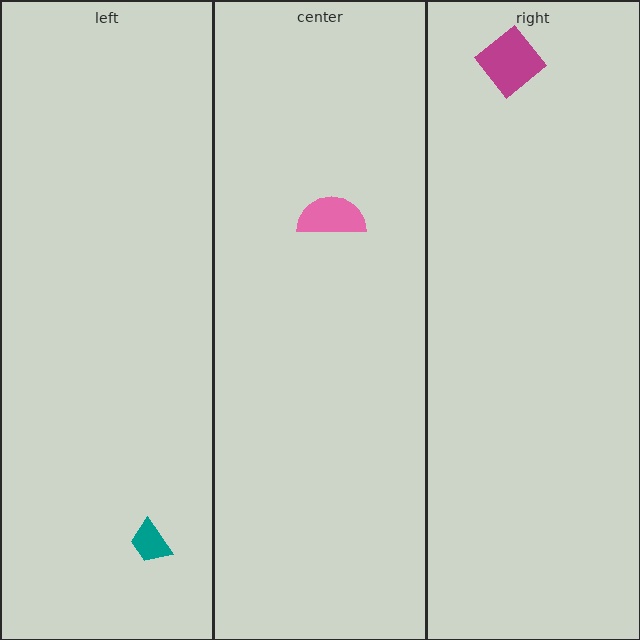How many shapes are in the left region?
1.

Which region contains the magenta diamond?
The right region.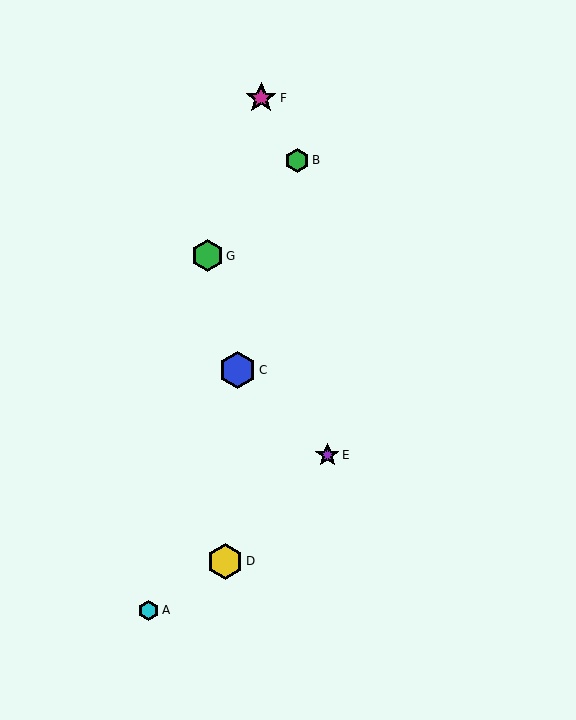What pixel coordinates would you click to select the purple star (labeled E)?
Click at (327, 455) to select the purple star E.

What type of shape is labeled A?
Shape A is a cyan hexagon.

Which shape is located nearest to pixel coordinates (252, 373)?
The blue hexagon (labeled C) at (237, 370) is nearest to that location.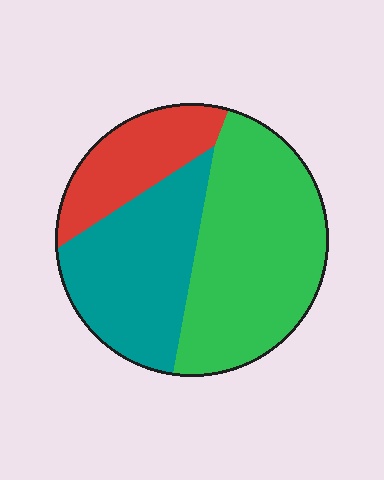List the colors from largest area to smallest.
From largest to smallest: green, teal, red.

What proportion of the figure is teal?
Teal takes up about one third (1/3) of the figure.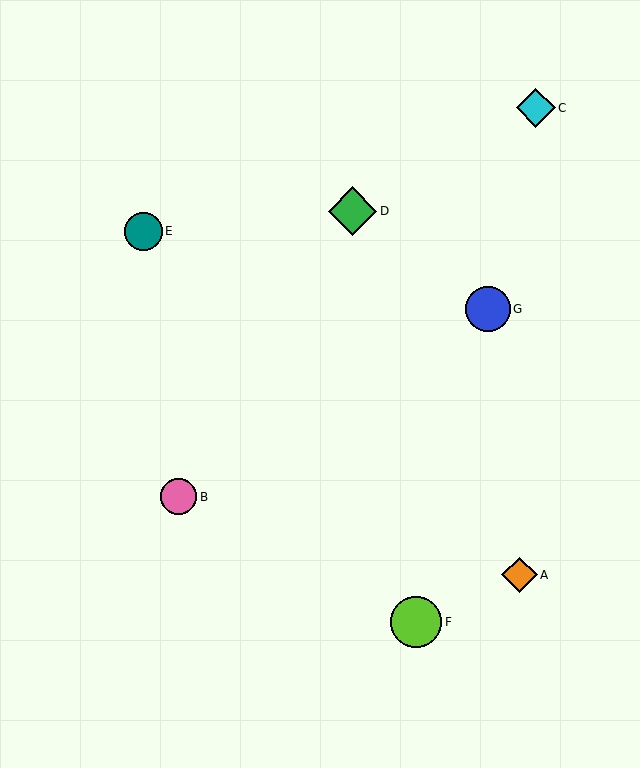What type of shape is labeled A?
Shape A is an orange diamond.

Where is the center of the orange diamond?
The center of the orange diamond is at (519, 575).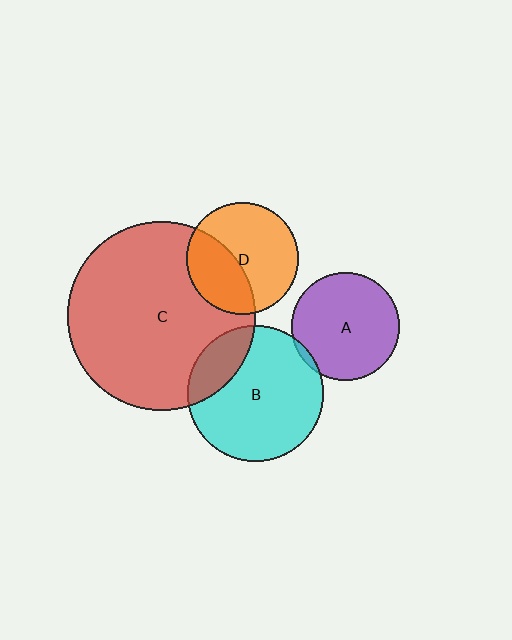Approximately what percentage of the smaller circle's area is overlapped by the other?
Approximately 20%.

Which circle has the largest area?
Circle C (red).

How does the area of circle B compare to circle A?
Approximately 1.6 times.